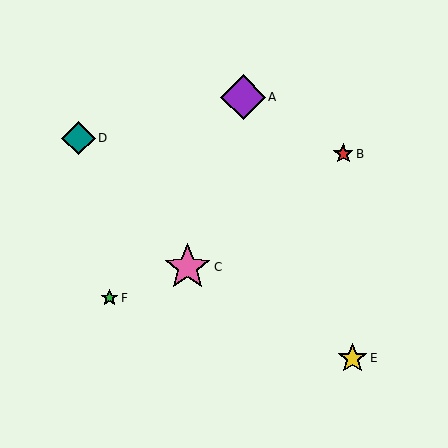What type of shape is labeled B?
Shape B is a red star.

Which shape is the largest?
The pink star (labeled C) is the largest.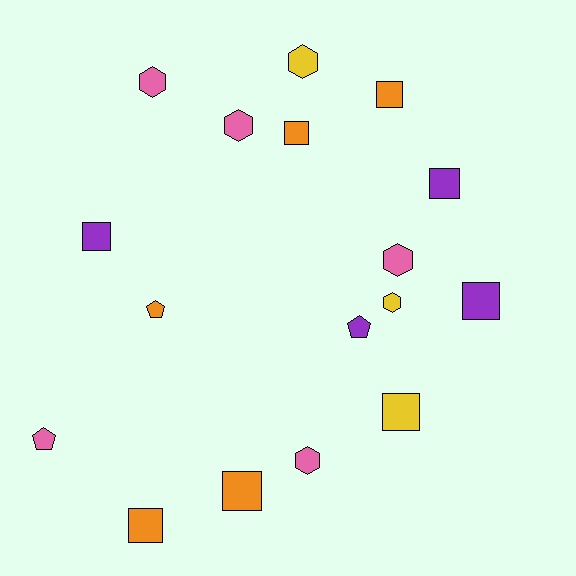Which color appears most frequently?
Pink, with 5 objects.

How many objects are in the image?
There are 17 objects.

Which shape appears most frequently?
Square, with 8 objects.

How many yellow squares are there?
There is 1 yellow square.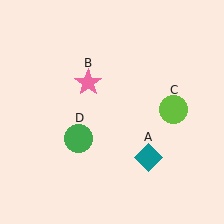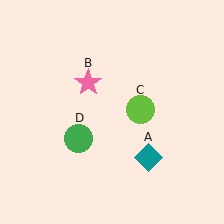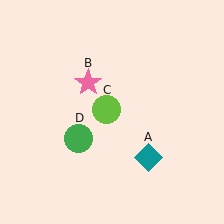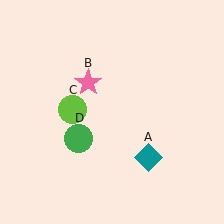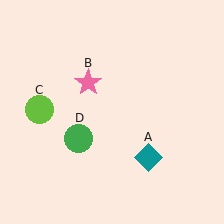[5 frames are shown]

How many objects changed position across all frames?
1 object changed position: lime circle (object C).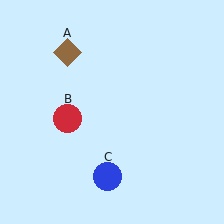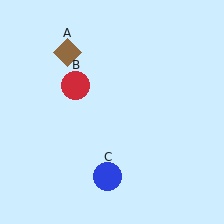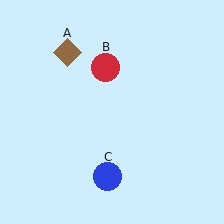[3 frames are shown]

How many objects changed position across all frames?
1 object changed position: red circle (object B).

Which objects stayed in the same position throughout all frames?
Brown diamond (object A) and blue circle (object C) remained stationary.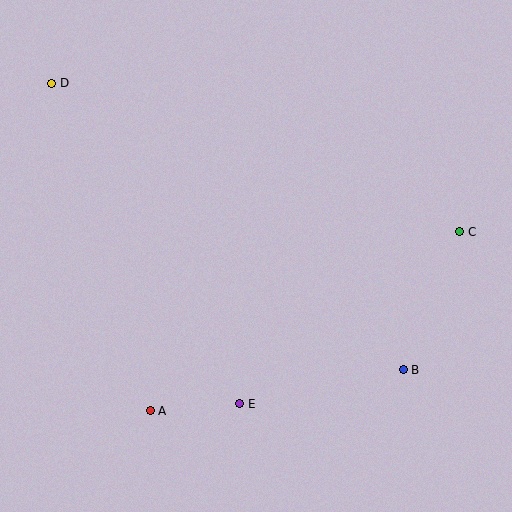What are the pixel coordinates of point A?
Point A is at (151, 410).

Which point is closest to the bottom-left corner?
Point A is closest to the bottom-left corner.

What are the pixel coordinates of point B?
Point B is at (403, 369).